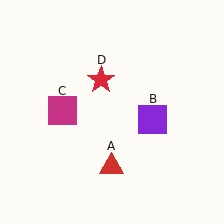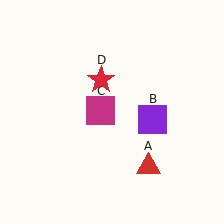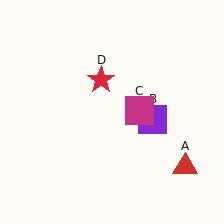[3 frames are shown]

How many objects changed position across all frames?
2 objects changed position: red triangle (object A), magenta square (object C).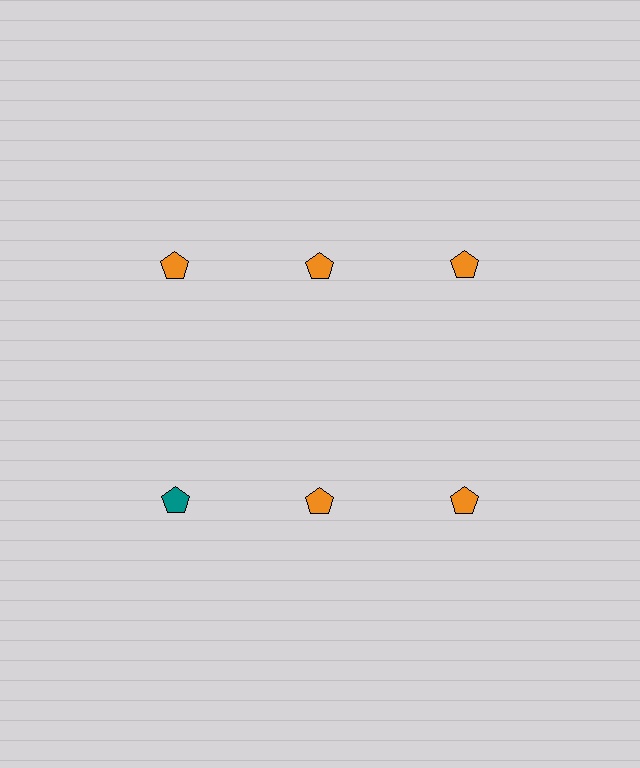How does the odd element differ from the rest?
It has a different color: teal instead of orange.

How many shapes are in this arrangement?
There are 6 shapes arranged in a grid pattern.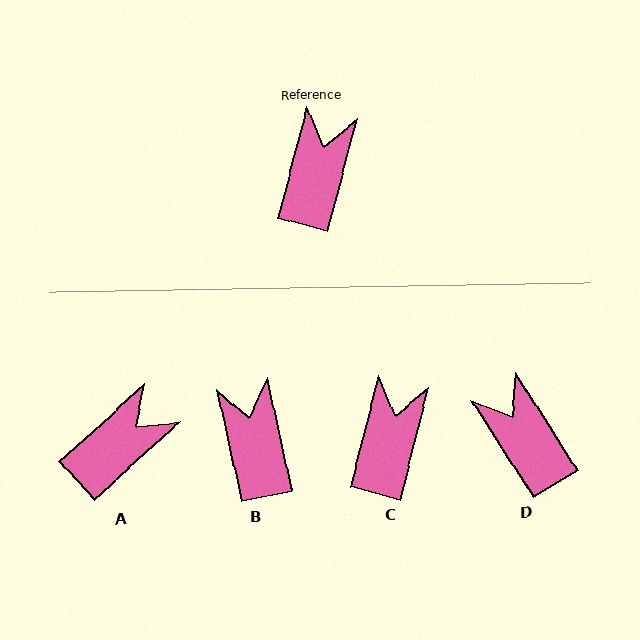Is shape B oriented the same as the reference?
No, it is off by about 27 degrees.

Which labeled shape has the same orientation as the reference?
C.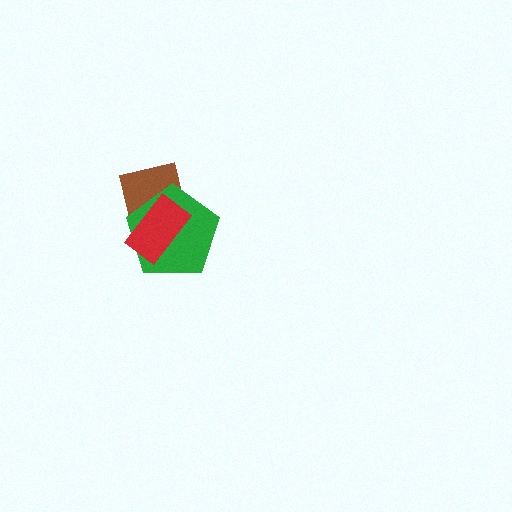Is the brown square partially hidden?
Yes, it is partially covered by another shape.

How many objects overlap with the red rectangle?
2 objects overlap with the red rectangle.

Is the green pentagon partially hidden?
Yes, it is partially covered by another shape.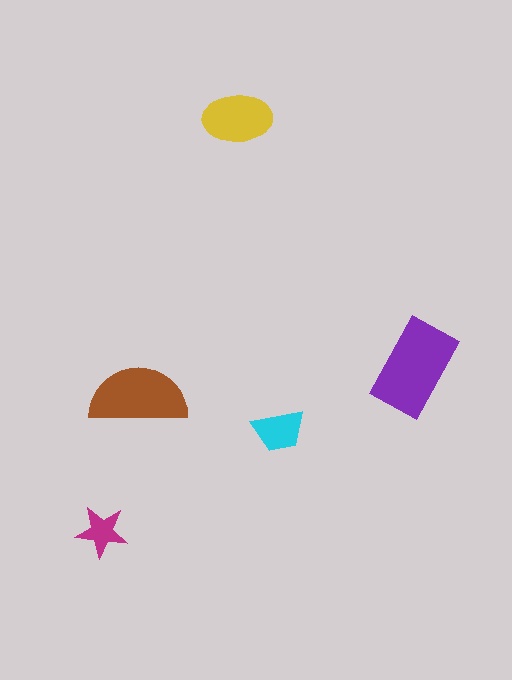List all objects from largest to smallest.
The purple rectangle, the brown semicircle, the yellow ellipse, the cyan trapezoid, the magenta star.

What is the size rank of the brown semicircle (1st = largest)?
2nd.